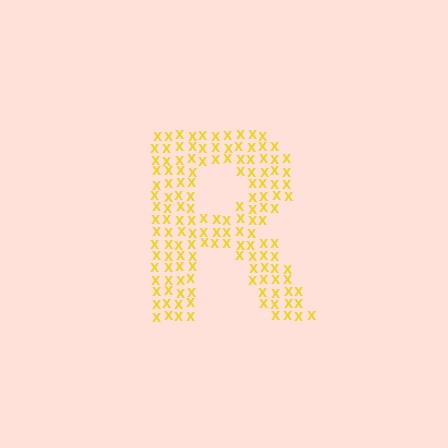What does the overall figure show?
The overall figure shows the letter R.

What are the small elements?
The small elements are letter X's.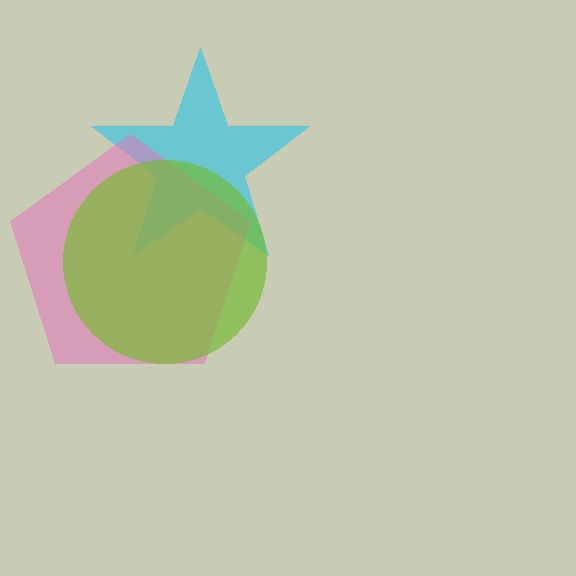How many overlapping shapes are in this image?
There are 3 overlapping shapes in the image.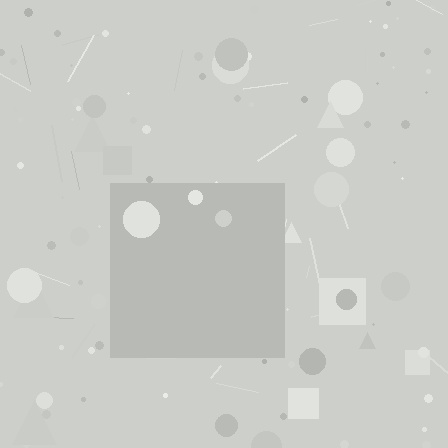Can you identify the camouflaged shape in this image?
The camouflaged shape is a square.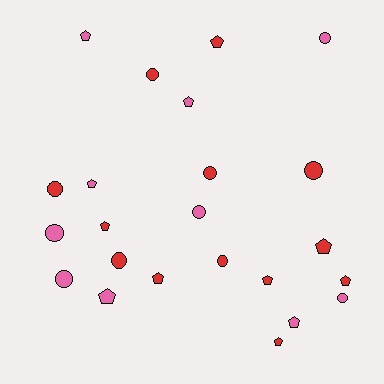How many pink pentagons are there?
There are 5 pink pentagons.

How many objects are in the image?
There are 23 objects.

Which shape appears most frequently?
Pentagon, with 12 objects.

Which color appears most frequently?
Red, with 13 objects.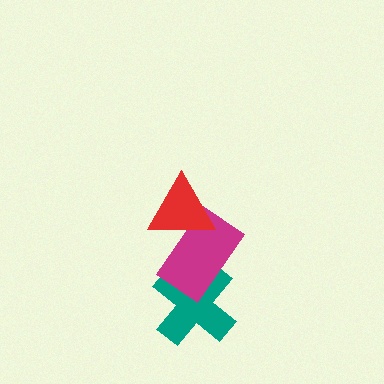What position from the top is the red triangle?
The red triangle is 1st from the top.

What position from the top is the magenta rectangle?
The magenta rectangle is 2nd from the top.